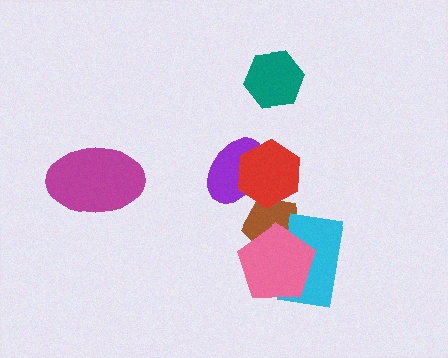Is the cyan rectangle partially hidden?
Yes, it is partially covered by another shape.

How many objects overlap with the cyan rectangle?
2 objects overlap with the cyan rectangle.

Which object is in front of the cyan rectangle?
The pink pentagon is in front of the cyan rectangle.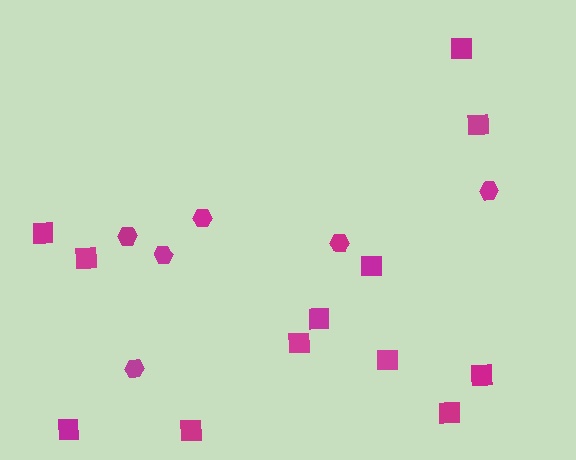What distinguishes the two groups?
There are 2 groups: one group of hexagons (6) and one group of squares (12).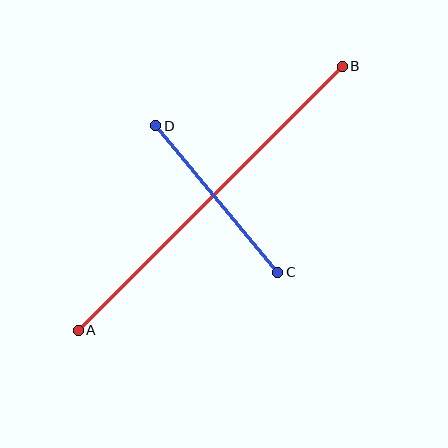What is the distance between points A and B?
The distance is approximately 373 pixels.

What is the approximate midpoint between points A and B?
The midpoint is at approximately (210, 198) pixels.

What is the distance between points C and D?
The distance is approximately 191 pixels.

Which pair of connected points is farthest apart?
Points A and B are farthest apart.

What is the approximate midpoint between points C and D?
The midpoint is at approximately (217, 199) pixels.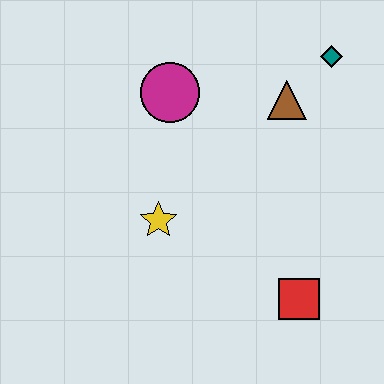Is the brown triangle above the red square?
Yes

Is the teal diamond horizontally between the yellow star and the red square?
No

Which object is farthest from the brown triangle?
The red square is farthest from the brown triangle.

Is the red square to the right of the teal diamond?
No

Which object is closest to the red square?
The yellow star is closest to the red square.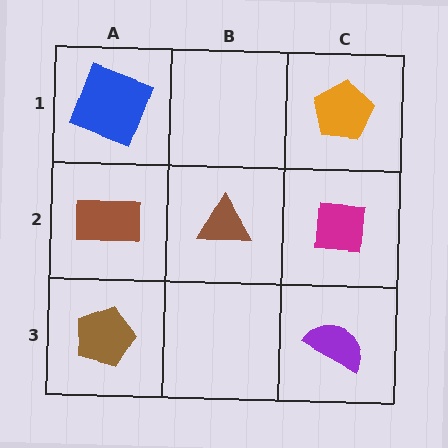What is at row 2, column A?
A brown rectangle.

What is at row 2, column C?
A magenta square.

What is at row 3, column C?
A purple semicircle.